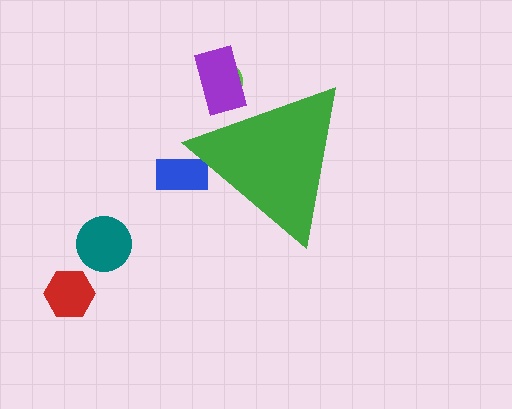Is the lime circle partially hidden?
Yes, the lime circle is partially hidden behind the green triangle.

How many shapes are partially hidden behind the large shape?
3 shapes are partially hidden.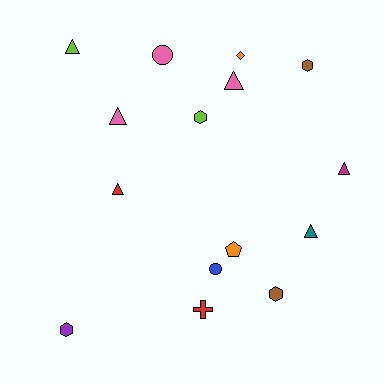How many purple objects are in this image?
There is 1 purple object.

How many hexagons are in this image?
There are 4 hexagons.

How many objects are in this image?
There are 15 objects.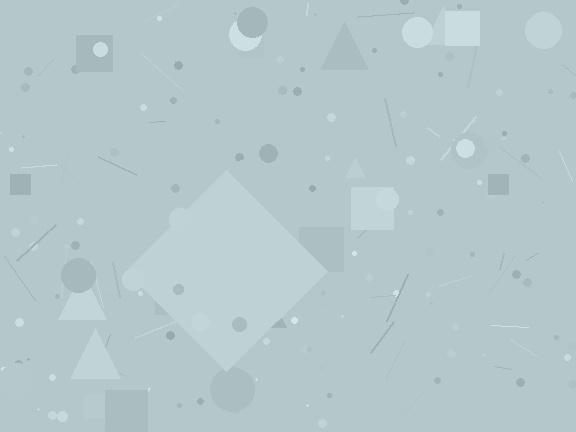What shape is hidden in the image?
A diamond is hidden in the image.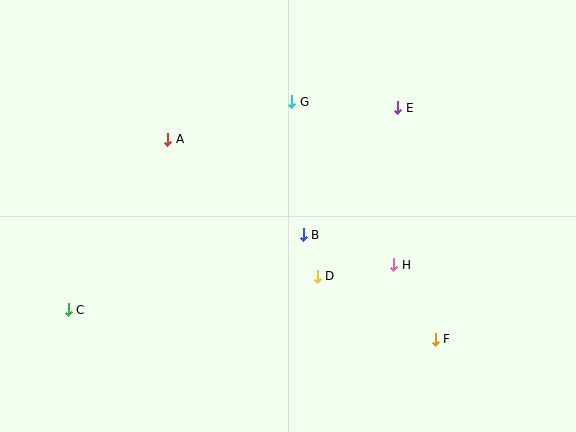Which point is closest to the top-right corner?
Point E is closest to the top-right corner.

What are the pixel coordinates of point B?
Point B is at (303, 235).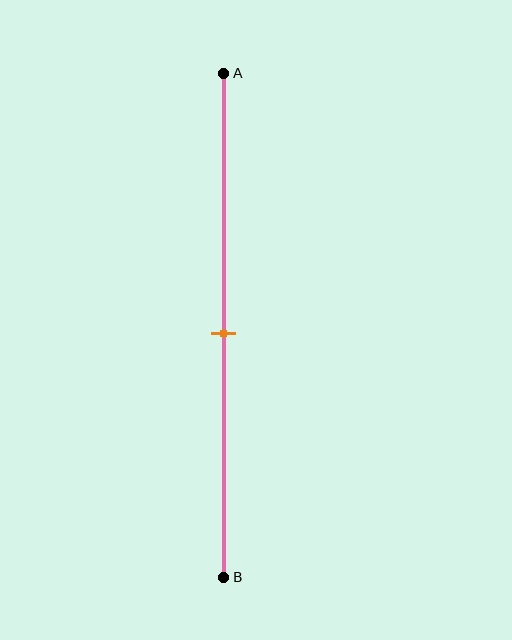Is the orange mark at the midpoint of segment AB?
Yes, the mark is approximately at the midpoint.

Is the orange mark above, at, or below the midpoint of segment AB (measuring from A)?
The orange mark is approximately at the midpoint of segment AB.